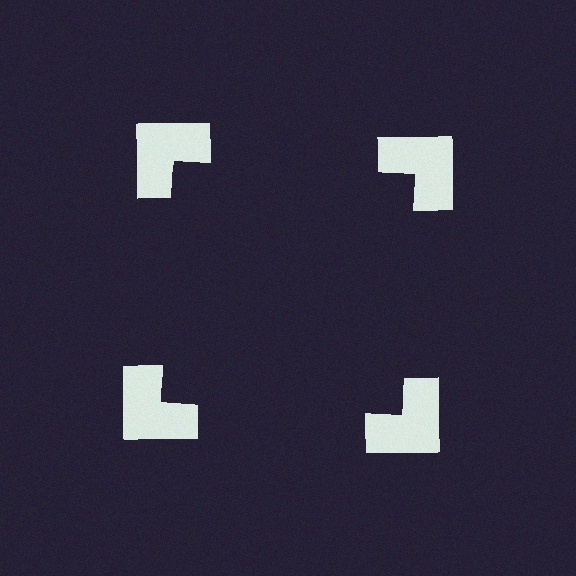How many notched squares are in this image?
There are 4 — one at each vertex of the illusory square.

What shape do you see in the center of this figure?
An illusory square — its edges are inferred from the aligned wedge cuts in the notched squares, not physically drawn.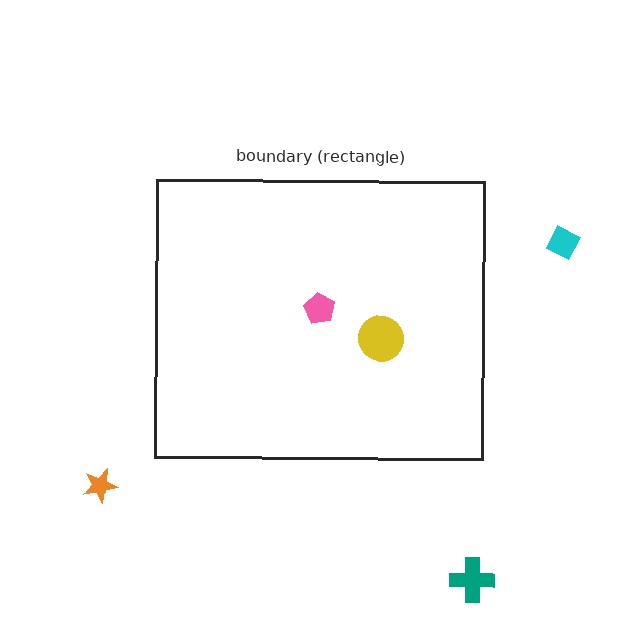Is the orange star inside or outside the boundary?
Outside.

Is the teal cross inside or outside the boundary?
Outside.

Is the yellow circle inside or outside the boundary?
Inside.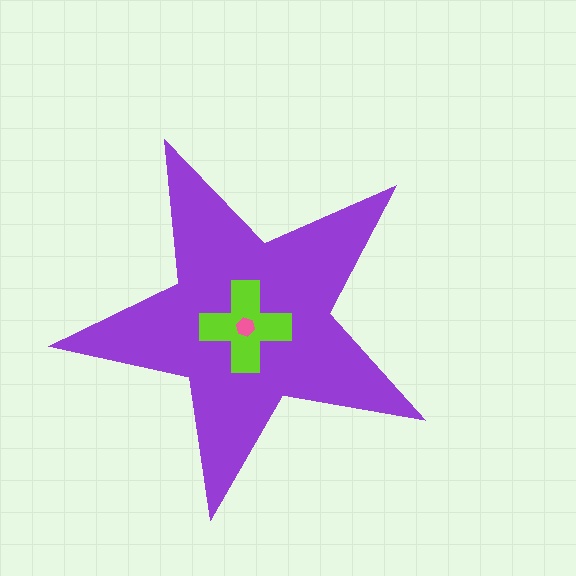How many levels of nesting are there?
3.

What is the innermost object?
The pink hexagon.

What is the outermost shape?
The purple star.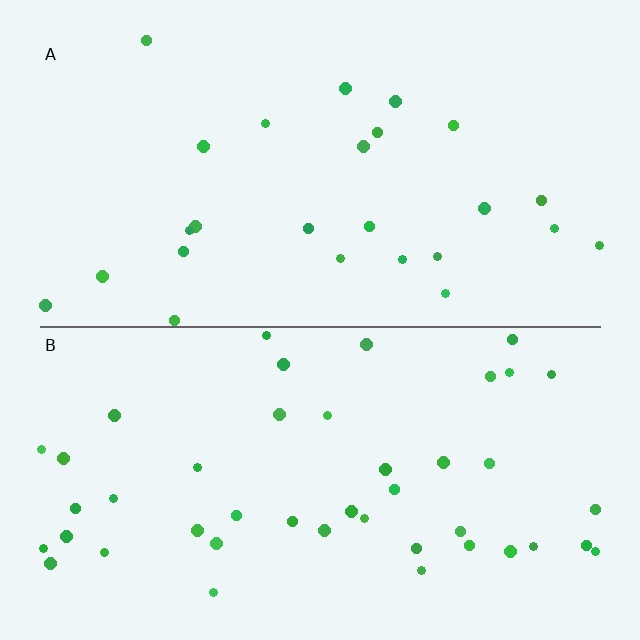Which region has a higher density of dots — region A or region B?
B (the bottom).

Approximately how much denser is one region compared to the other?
Approximately 1.7× — region B over region A.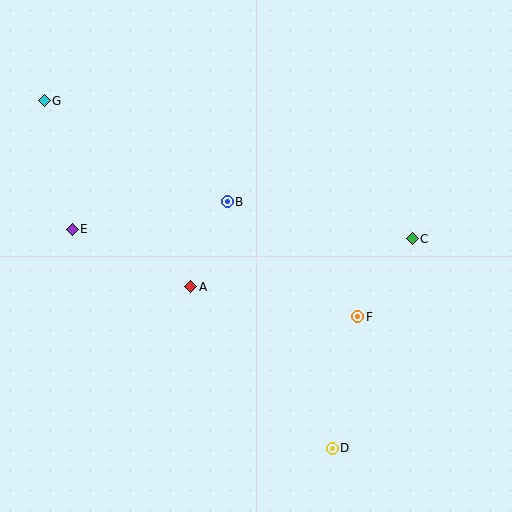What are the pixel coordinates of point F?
Point F is at (358, 317).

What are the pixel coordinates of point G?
Point G is at (44, 101).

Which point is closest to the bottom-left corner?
Point E is closest to the bottom-left corner.